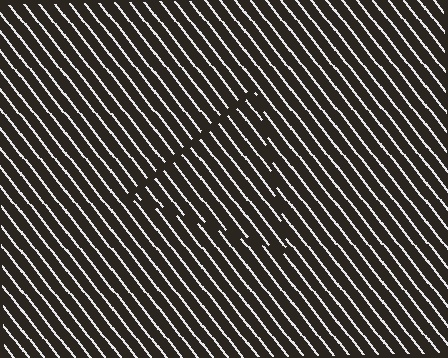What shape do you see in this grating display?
An illusory triangle. The interior of the shape contains the same grating, shifted by half a period — the contour is defined by the phase discontinuity where line-ends from the inner and outer gratings abut.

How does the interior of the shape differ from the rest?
The interior of the shape contains the same grating, shifted by half a period — the contour is defined by the phase discontinuity where line-ends from the inner and outer gratings abut.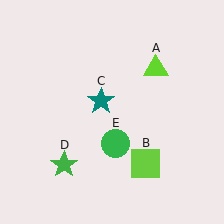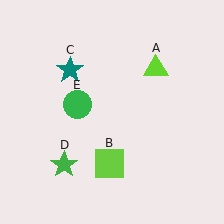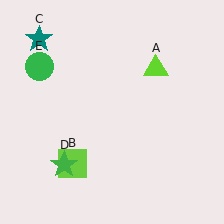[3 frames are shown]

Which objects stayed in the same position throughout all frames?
Lime triangle (object A) and green star (object D) remained stationary.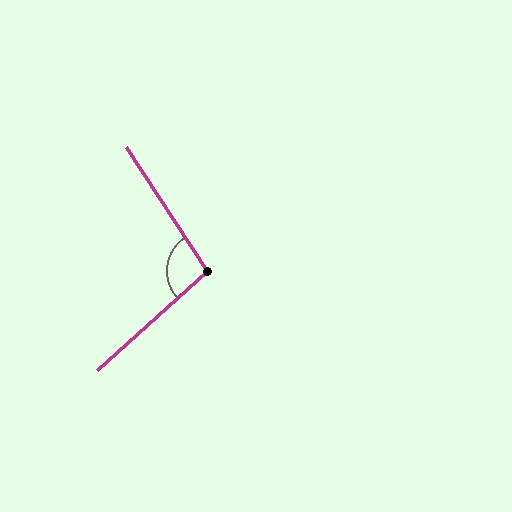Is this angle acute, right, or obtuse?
It is obtuse.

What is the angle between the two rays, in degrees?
Approximately 99 degrees.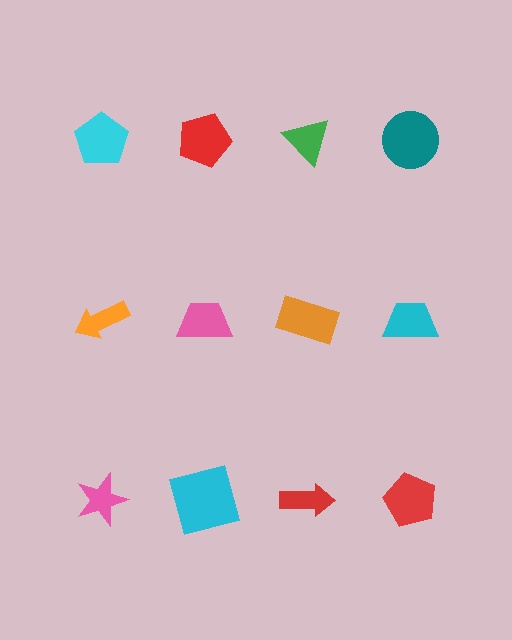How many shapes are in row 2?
4 shapes.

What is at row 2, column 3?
An orange rectangle.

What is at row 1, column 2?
A red pentagon.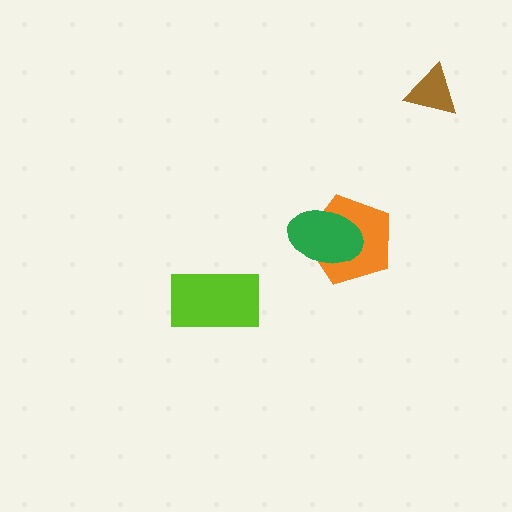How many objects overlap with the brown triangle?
0 objects overlap with the brown triangle.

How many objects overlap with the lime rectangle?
0 objects overlap with the lime rectangle.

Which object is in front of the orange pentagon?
The green ellipse is in front of the orange pentagon.